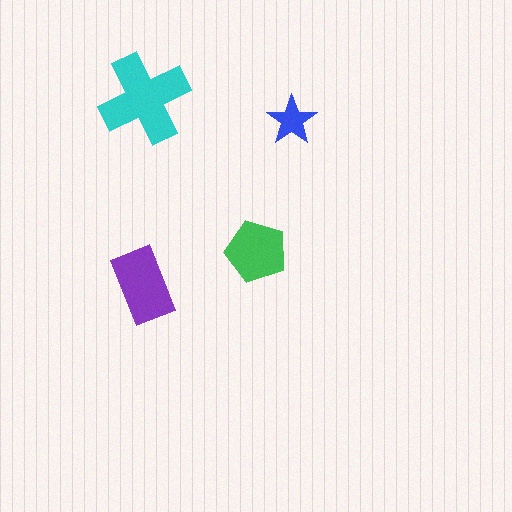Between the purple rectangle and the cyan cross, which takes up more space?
The cyan cross.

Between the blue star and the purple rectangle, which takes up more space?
The purple rectangle.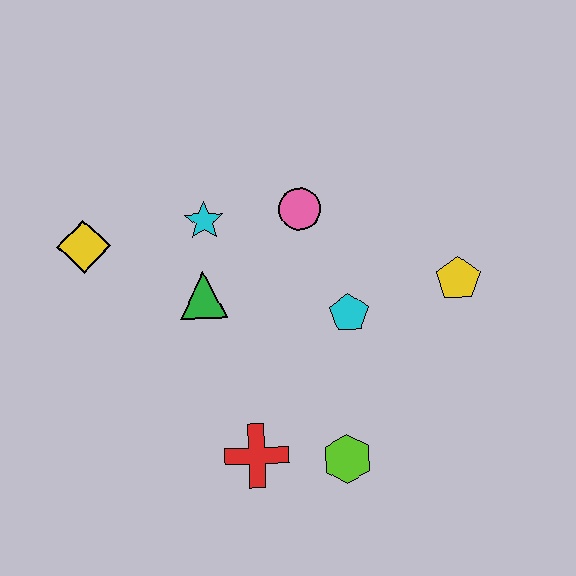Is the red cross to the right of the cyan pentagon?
No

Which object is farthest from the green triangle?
The yellow pentagon is farthest from the green triangle.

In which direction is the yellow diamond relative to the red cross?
The yellow diamond is above the red cross.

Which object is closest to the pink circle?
The cyan star is closest to the pink circle.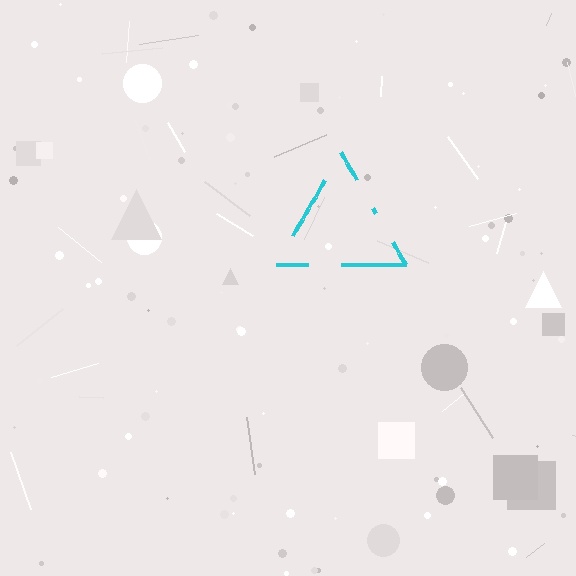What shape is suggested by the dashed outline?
The dashed outline suggests a triangle.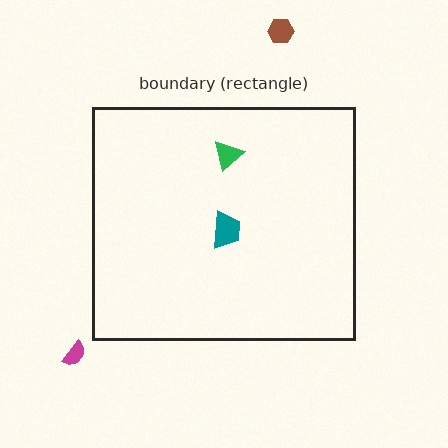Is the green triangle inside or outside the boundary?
Inside.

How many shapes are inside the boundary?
2 inside, 2 outside.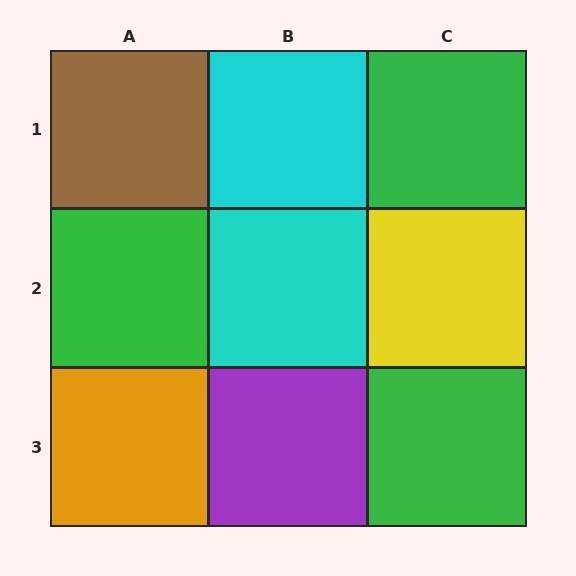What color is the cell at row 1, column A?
Brown.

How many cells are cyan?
2 cells are cyan.